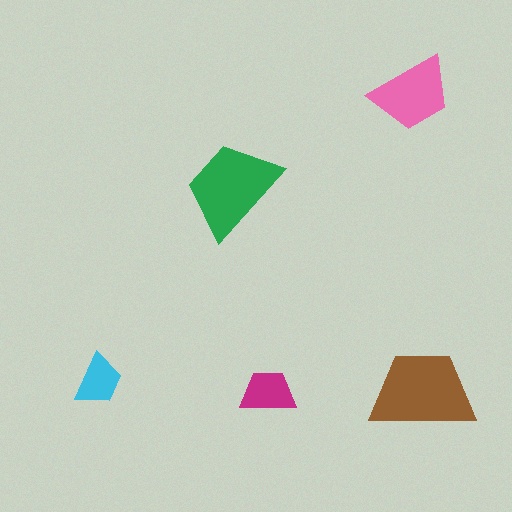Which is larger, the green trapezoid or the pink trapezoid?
The green one.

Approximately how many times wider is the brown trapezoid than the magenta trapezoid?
About 2 times wider.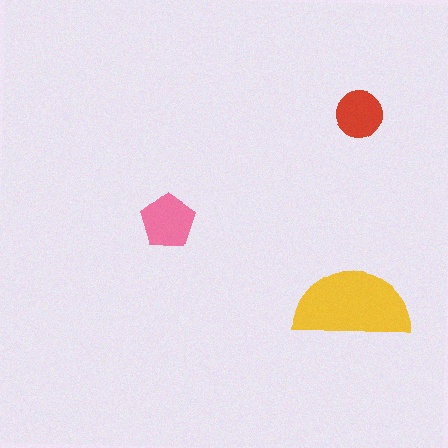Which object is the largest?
The yellow semicircle.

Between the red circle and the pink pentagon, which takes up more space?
The pink pentagon.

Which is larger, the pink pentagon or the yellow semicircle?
The yellow semicircle.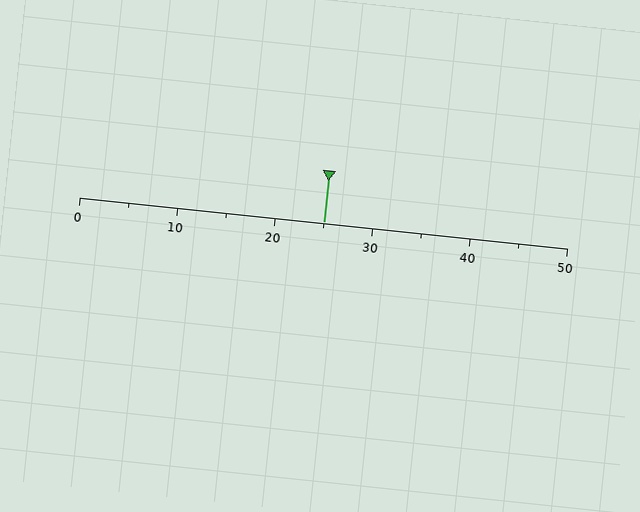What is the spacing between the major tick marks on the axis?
The major ticks are spaced 10 apart.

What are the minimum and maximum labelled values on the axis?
The axis runs from 0 to 50.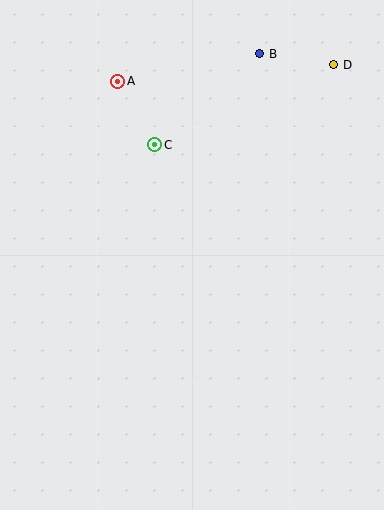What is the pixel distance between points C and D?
The distance between C and D is 196 pixels.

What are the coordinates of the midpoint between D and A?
The midpoint between D and A is at (226, 73).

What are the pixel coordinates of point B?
Point B is at (260, 54).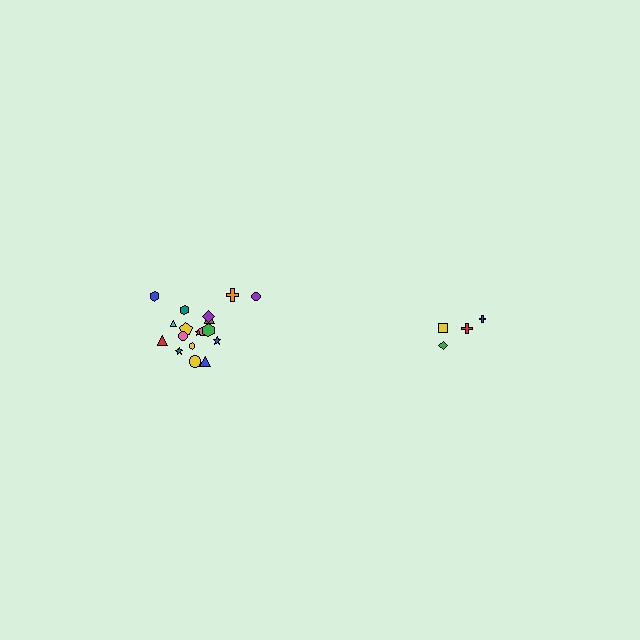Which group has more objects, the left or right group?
The left group.